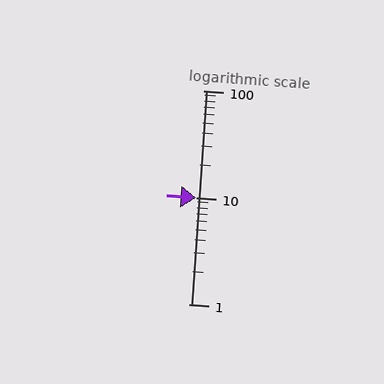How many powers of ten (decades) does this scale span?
The scale spans 2 decades, from 1 to 100.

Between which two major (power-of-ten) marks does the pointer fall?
The pointer is between 1 and 10.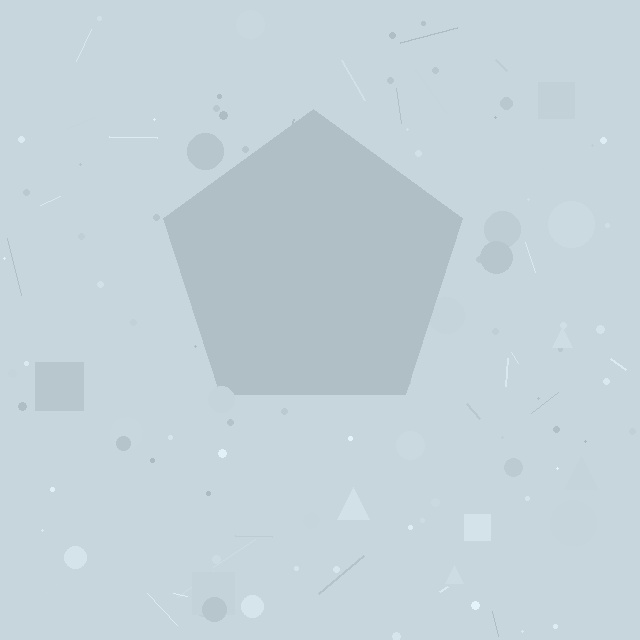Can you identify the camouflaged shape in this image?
The camouflaged shape is a pentagon.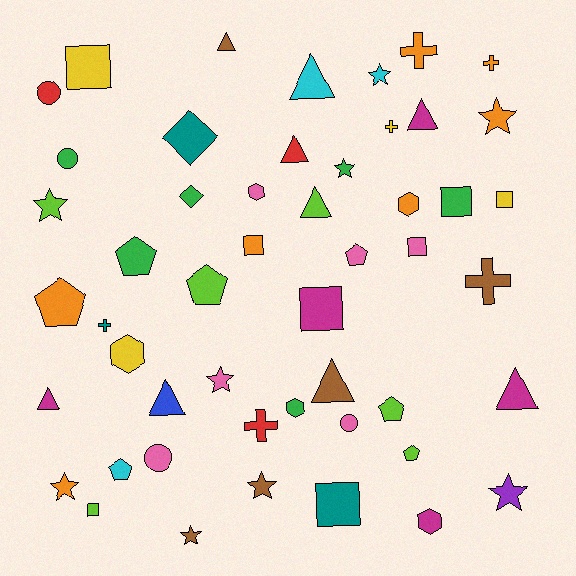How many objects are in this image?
There are 50 objects.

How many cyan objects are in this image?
There are 3 cyan objects.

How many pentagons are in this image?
There are 7 pentagons.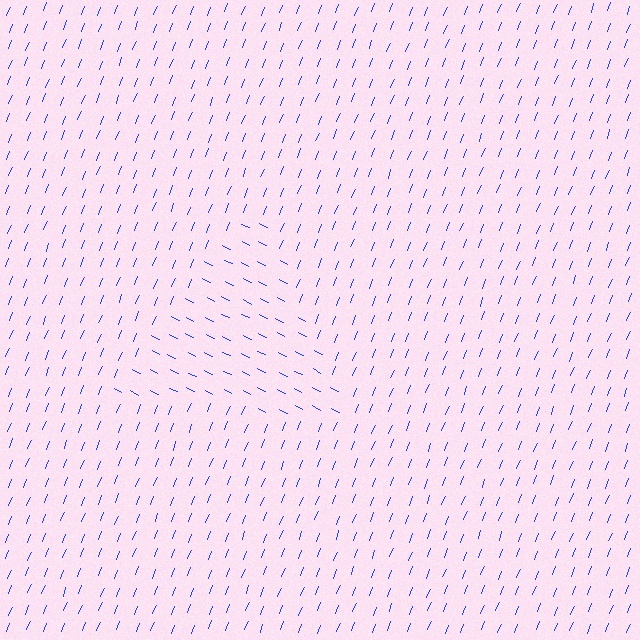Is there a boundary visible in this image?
Yes, there is a texture boundary formed by a change in line orientation.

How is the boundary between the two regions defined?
The boundary is defined purely by a change in line orientation (approximately 85 degrees difference). All lines are the same color and thickness.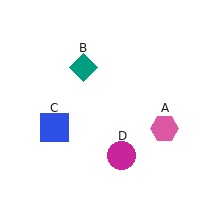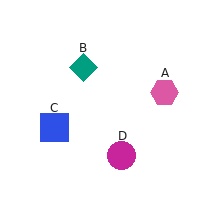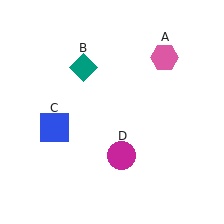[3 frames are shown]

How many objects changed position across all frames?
1 object changed position: pink hexagon (object A).